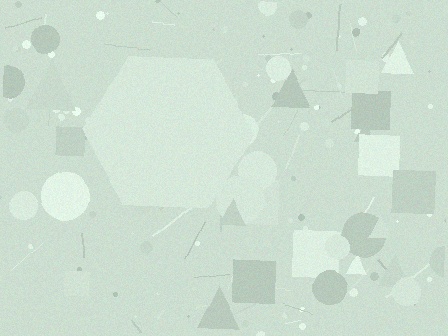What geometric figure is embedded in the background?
A hexagon is embedded in the background.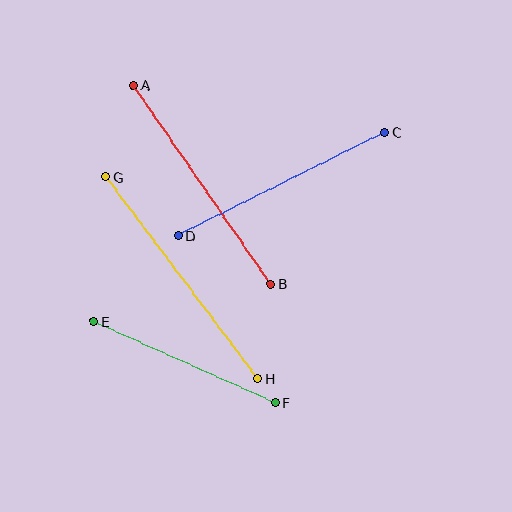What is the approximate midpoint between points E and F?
The midpoint is at approximately (185, 362) pixels.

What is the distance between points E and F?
The distance is approximately 199 pixels.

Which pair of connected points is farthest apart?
Points G and H are farthest apart.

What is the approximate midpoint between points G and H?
The midpoint is at approximately (182, 277) pixels.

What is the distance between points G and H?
The distance is approximately 253 pixels.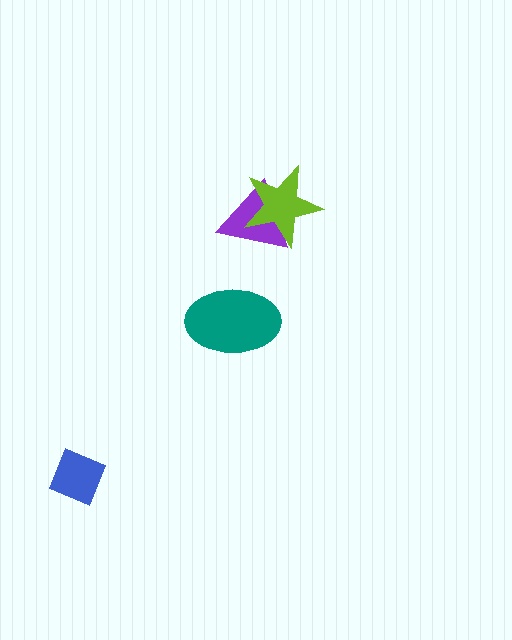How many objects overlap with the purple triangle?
1 object overlaps with the purple triangle.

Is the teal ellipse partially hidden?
No, no other shape covers it.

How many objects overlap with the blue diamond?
0 objects overlap with the blue diamond.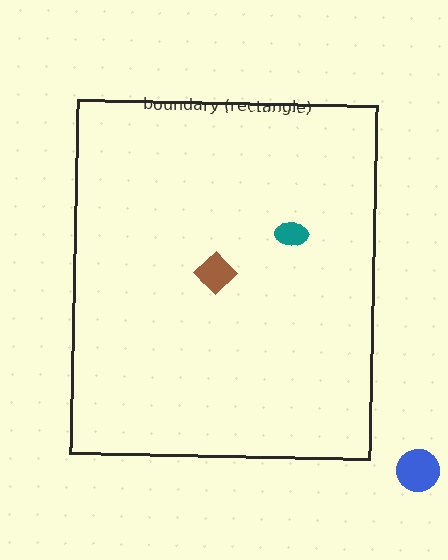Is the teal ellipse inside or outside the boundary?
Inside.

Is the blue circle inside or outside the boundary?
Outside.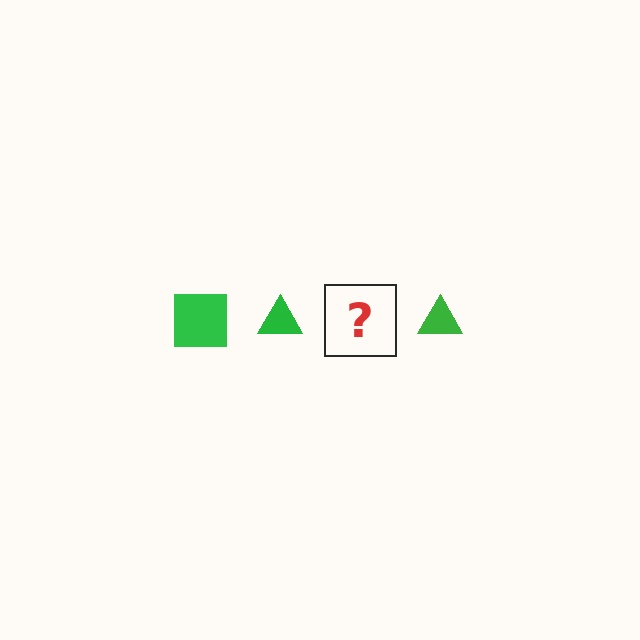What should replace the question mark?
The question mark should be replaced with a green square.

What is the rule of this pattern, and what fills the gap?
The rule is that the pattern cycles through square, triangle shapes in green. The gap should be filled with a green square.